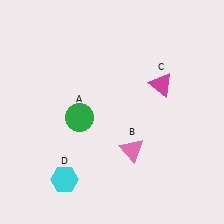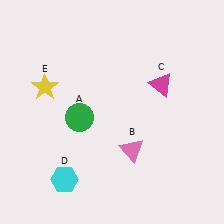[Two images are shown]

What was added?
A yellow star (E) was added in Image 2.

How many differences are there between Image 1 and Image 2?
There is 1 difference between the two images.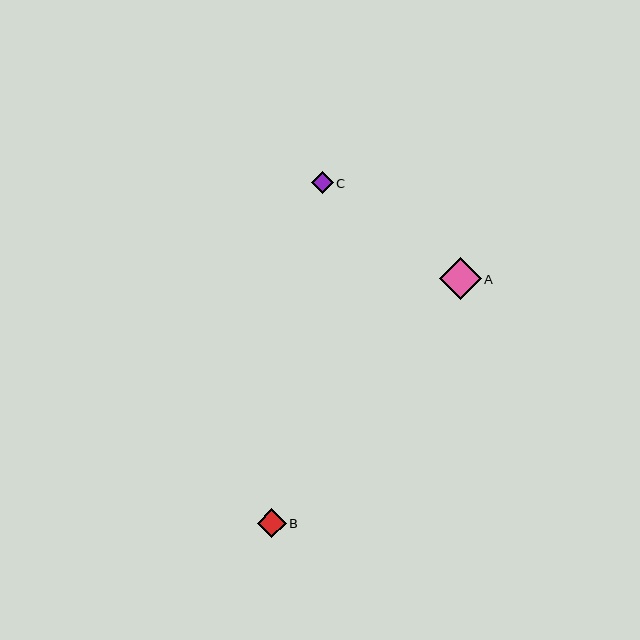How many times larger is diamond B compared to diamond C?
Diamond B is approximately 1.3 times the size of diamond C.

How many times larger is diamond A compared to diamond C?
Diamond A is approximately 1.9 times the size of diamond C.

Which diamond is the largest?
Diamond A is the largest with a size of approximately 42 pixels.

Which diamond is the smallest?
Diamond C is the smallest with a size of approximately 22 pixels.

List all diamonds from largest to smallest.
From largest to smallest: A, B, C.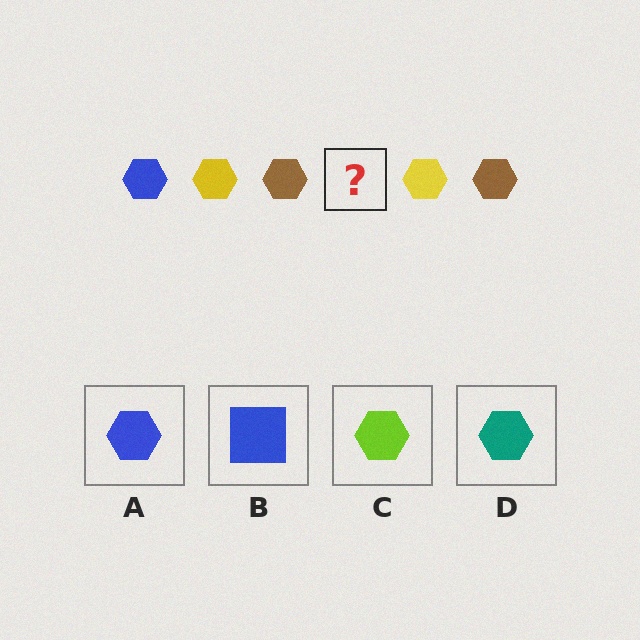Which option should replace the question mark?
Option A.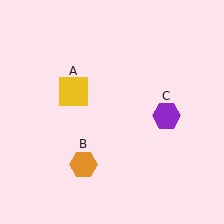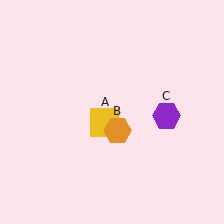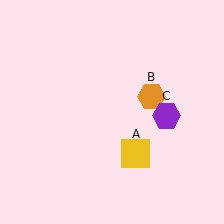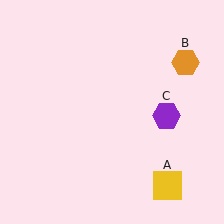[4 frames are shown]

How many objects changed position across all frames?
2 objects changed position: yellow square (object A), orange hexagon (object B).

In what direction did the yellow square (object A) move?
The yellow square (object A) moved down and to the right.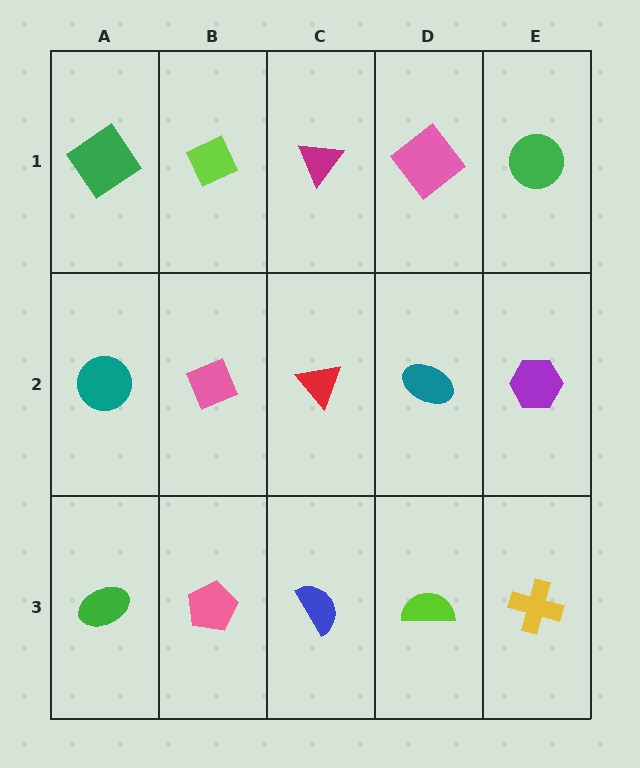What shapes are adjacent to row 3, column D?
A teal ellipse (row 2, column D), a blue semicircle (row 3, column C), a yellow cross (row 3, column E).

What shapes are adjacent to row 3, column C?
A red triangle (row 2, column C), a pink pentagon (row 3, column B), a lime semicircle (row 3, column D).